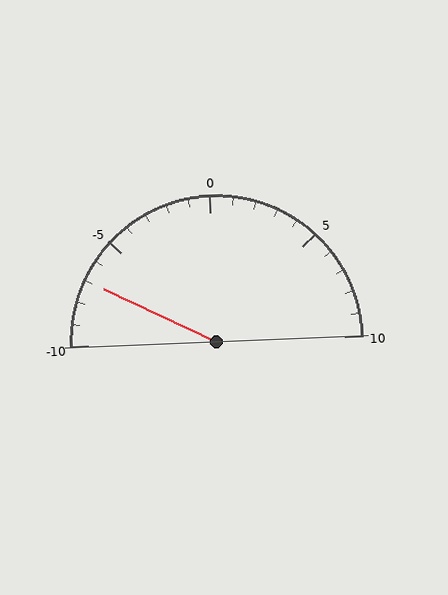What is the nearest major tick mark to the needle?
The nearest major tick mark is -5.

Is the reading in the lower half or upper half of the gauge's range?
The reading is in the lower half of the range (-10 to 10).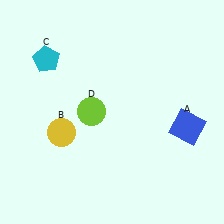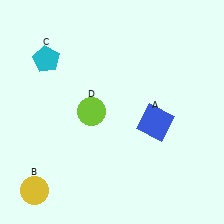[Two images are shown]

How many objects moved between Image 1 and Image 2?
2 objects moved between the two images.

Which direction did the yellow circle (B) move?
The yellow circle (B) moved down.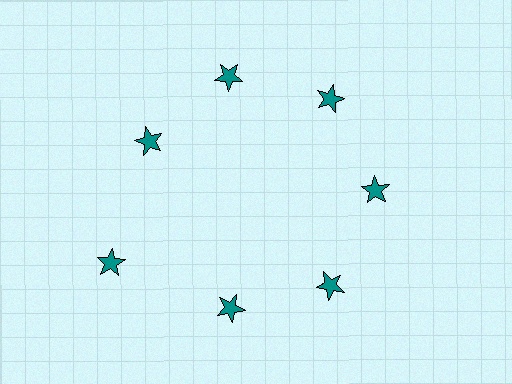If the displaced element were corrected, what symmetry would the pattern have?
It would have 7-fold rotational symmetry — the pattern would map onto itself every 51 degrees.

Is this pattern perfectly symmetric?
No. The 7 teal stars are arranged in a ring, but one element near the 8 o'clock position is pushed outward from the center, breaking the 7-fold rotational symmetry.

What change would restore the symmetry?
The symmetry would be restored by moving it inward, back onto the ring so that all 7 stars sit at equal angles and equal distance from the center.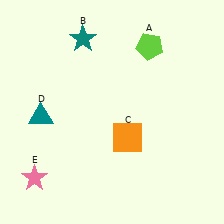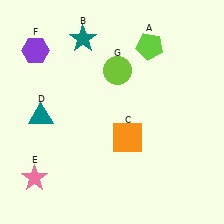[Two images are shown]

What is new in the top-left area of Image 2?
A purple hexagon (F) was added in the top-left area of Image 2.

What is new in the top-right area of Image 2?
A lime circle (G) was added in the top-right area of Image 2.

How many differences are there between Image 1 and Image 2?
There are 2 differences between the two images.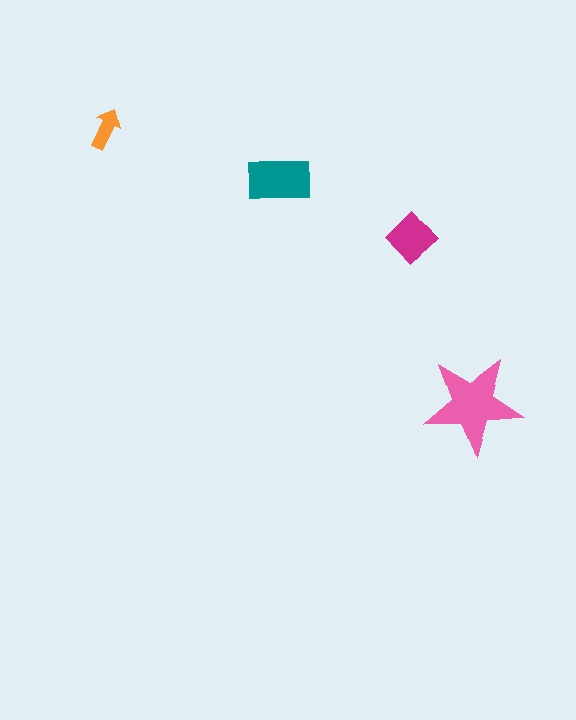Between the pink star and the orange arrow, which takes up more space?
The pink star.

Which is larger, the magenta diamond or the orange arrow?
The magenta diamond.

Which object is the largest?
The pink star.